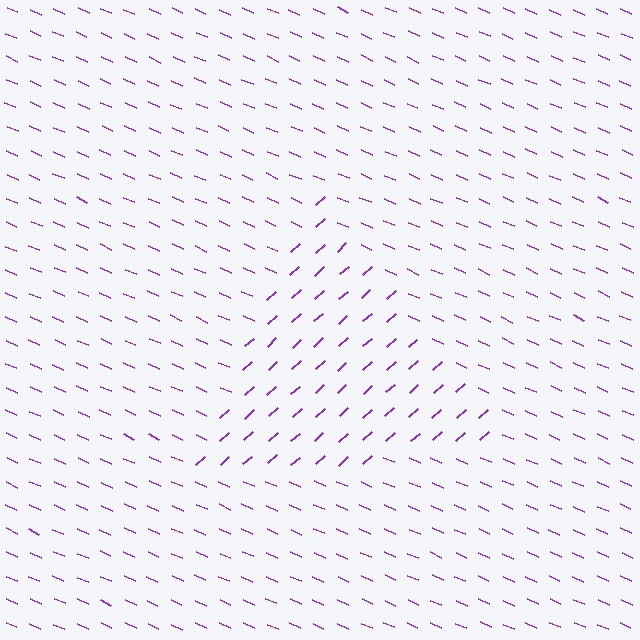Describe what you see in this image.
The image is filled with small purple line segments. A triangle region in the image has lines oriented differently from the surrounding lines, creating a visible texture boundary.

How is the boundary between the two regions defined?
The boundary is defined purely by a change in line orientation (approximately 65 degrees difference). All lines are the same color and thickness.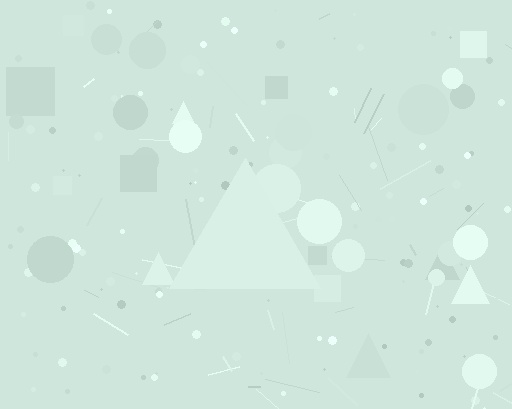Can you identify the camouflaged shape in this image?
The camouflaged shape is a triangle.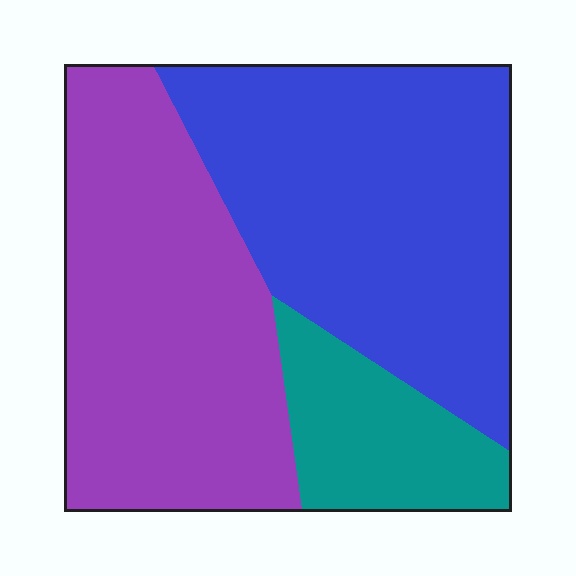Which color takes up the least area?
Teal, at roughly 15%.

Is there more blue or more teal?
Blue.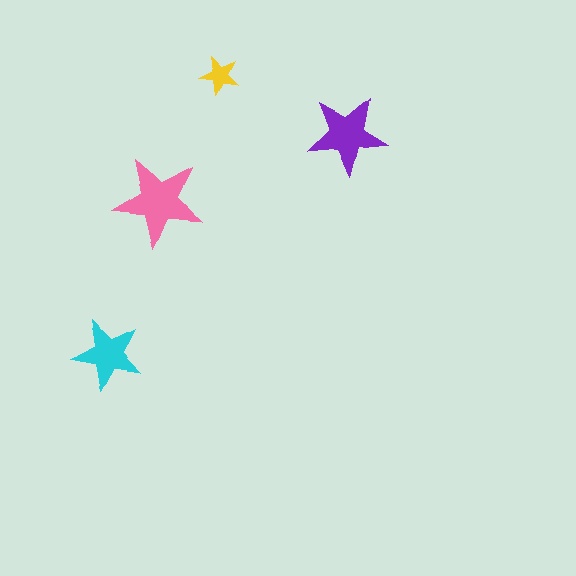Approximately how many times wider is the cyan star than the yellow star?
About 2 times wider.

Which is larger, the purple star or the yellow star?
The purple one.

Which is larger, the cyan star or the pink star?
The pink one.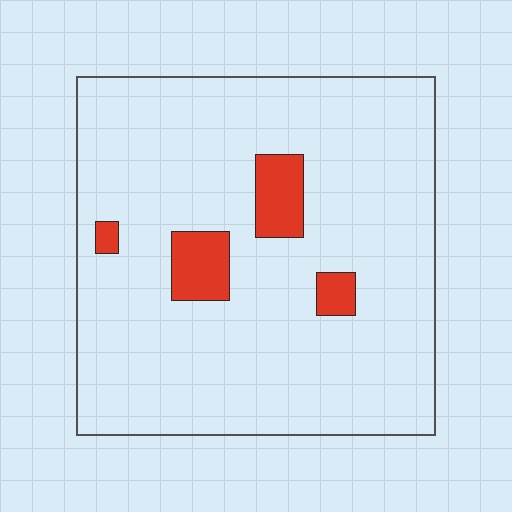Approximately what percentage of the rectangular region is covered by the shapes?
Approximately 10%.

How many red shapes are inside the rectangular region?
4.